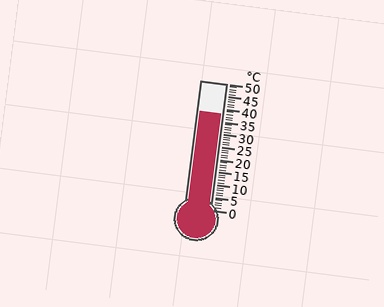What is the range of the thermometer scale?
The thermometer scale ranges from 0°C to 50°C.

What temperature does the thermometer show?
The thermometer shows approximately 38°C.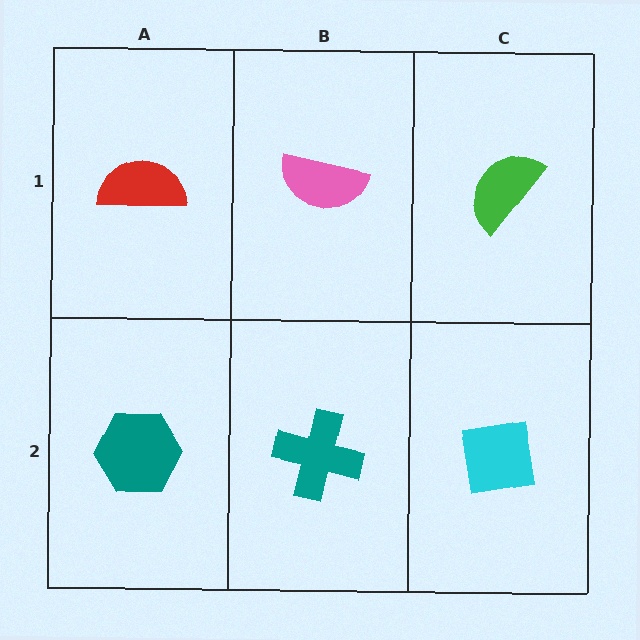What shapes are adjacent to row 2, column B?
A pink semicircle (row 1, column B), a teal hexagon (row 2, column A), a cyan square (row 2, column C).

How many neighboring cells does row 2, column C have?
2.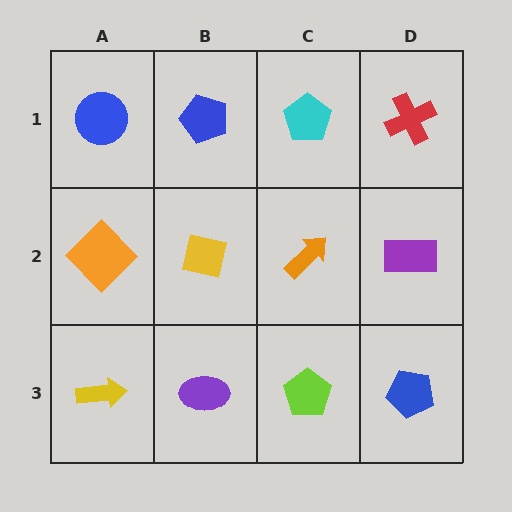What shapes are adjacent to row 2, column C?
A cyan pentagon (row 1, column C), a lime pentagon (row 3, column C), a yellow square (row 2, column B), a purple rectangle (row 2, column D).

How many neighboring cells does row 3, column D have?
2.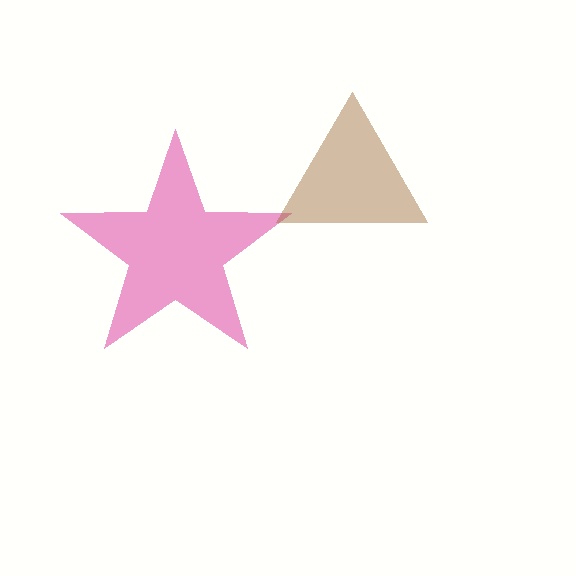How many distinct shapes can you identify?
There are 2 distinct shapes: a pink star, a brown triangle.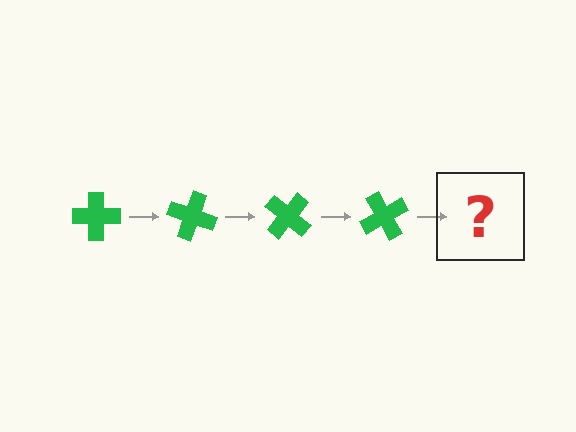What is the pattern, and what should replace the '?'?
The pattern is that the cross rotates 20 degrees each step. The '?' should be a green cross rotated 80 degrees.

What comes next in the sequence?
The next element should be a green cross rotated 80 degrees.